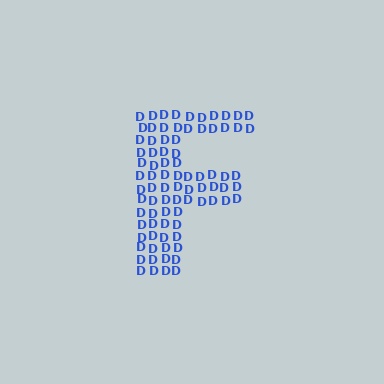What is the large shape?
The large shape is the letter F.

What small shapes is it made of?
It is made of small letter D's.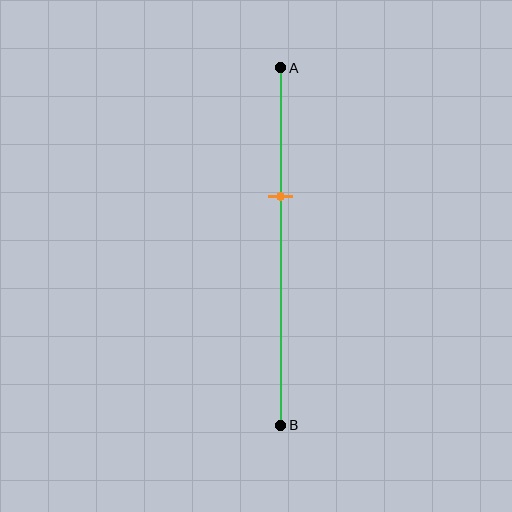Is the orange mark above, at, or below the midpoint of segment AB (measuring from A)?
The orange mark is above the midpoint of segment AB.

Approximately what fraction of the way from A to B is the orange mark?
The orange mark is approximately 35% of the way from A to B.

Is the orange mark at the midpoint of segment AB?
No, the mark is at about 35% from A, not at the 50% midpoint.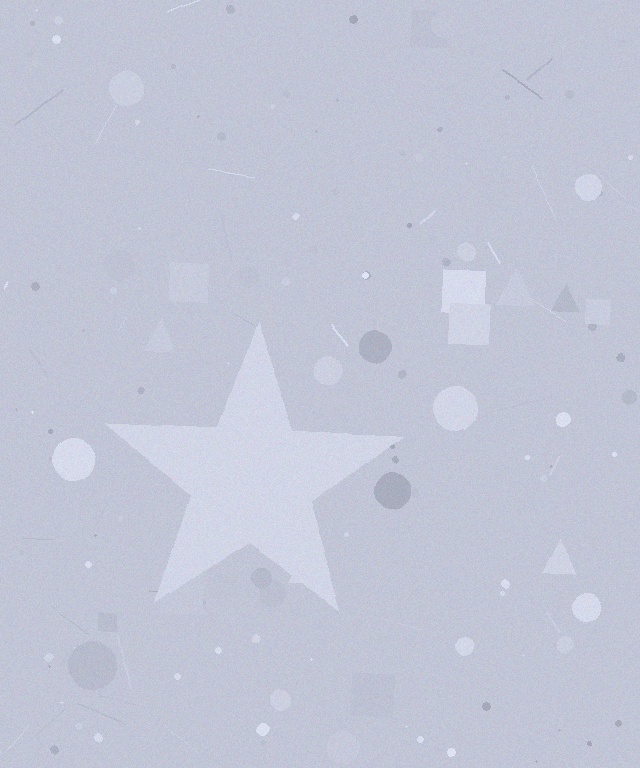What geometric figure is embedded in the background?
A star is embedded in the background.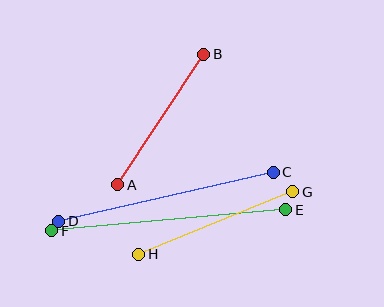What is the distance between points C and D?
The distance is approximately 220 pixels.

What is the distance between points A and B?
The distance is approximately 156 pixels.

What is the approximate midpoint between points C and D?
The midpoint is at approximately (166, 197) pixels.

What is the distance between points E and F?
The distance is approximately 235 pixels.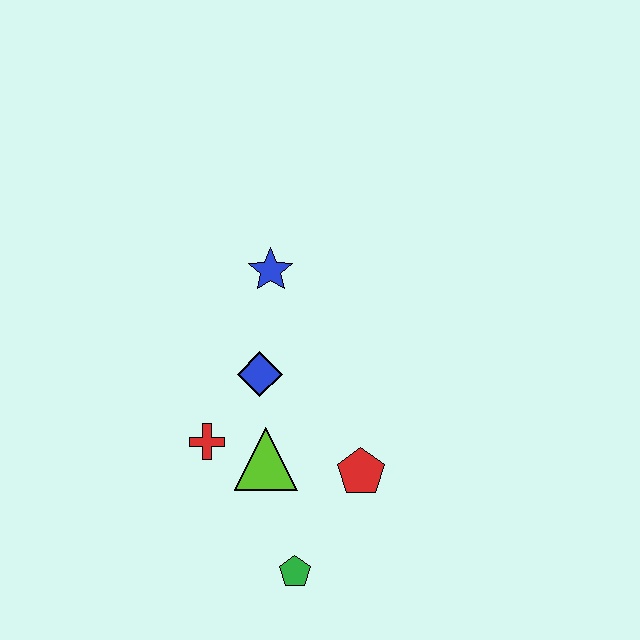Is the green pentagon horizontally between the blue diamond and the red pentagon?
Yes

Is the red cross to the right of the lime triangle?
No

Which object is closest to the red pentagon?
The lime triangle is closest to the red pentagon.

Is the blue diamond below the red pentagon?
No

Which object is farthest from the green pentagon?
The blue star is farthest from the green pentagon.